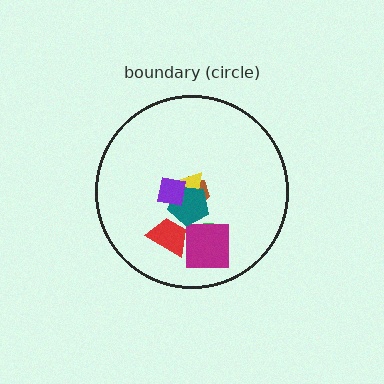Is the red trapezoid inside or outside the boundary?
Inside.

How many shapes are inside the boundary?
7 inside, 0 outside.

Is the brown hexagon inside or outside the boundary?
Inside.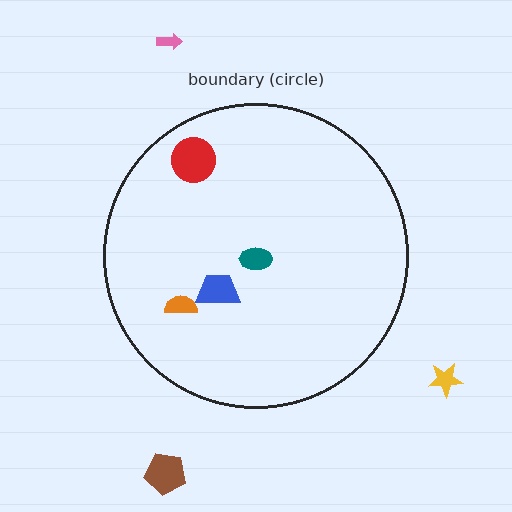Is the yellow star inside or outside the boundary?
Outside.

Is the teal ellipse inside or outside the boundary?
Inside.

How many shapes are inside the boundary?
4 inside, 3 outside.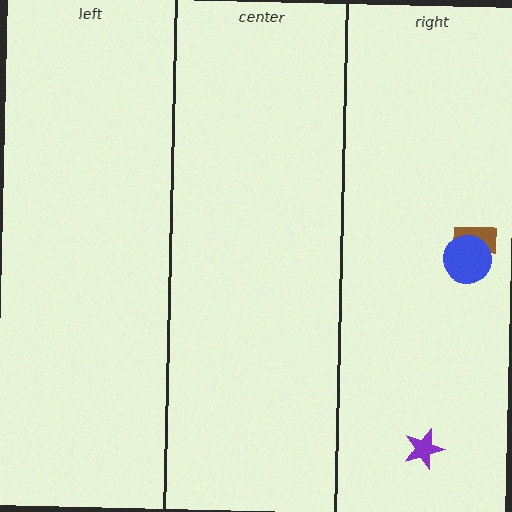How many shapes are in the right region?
3.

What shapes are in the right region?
The brown rectangle, the purple star, the blue circle.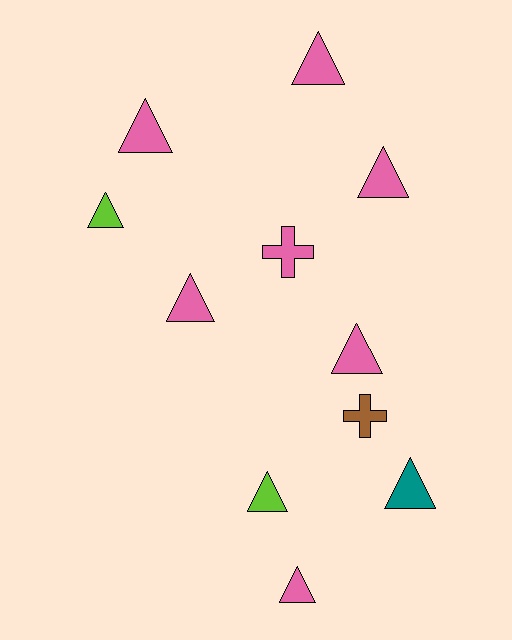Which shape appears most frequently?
Triangle, with 9 objects.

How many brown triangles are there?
There are no brown triangles.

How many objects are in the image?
There are 11 objects.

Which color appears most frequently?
Pink, with 7 objects.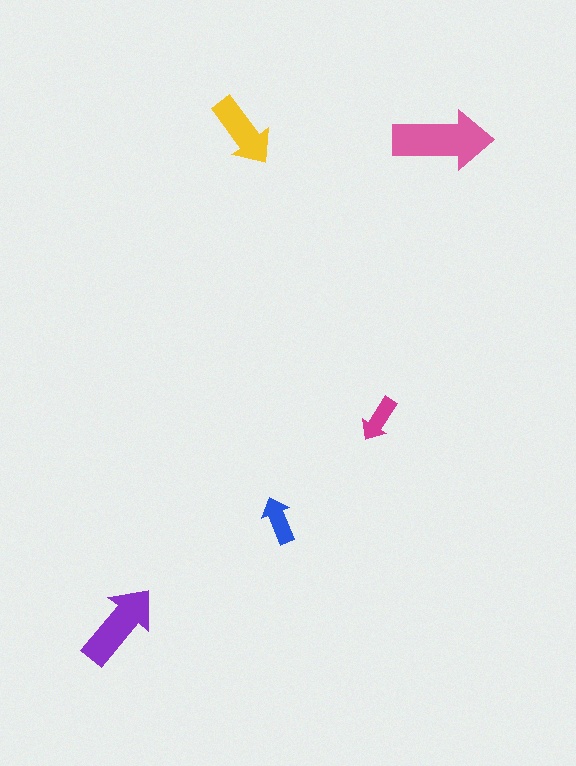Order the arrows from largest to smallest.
the pink one, the purple one, the yellow one, the blue one, the magenta one.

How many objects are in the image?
There are 5 objects in the image.